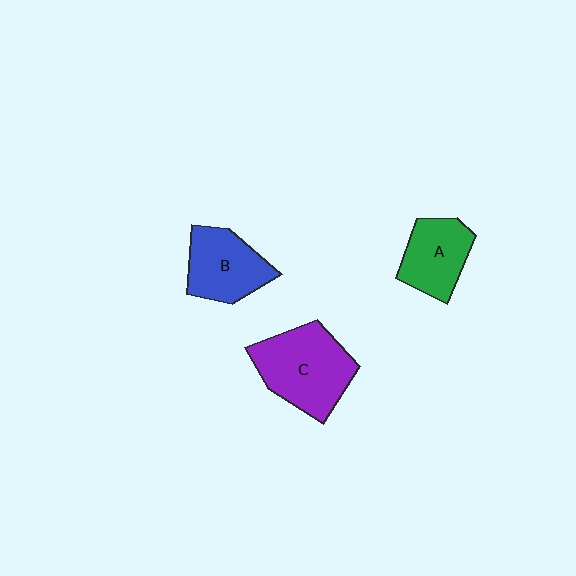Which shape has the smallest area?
Shape A (green).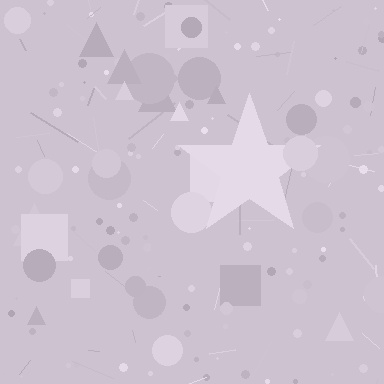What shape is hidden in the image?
A star is hidden in the image.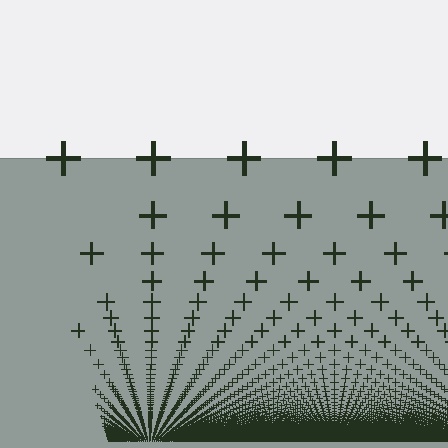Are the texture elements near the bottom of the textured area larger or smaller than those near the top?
Smaller. The gradient is inverted — elements near the bottom are smaller and denser.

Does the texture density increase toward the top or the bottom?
Density increases toward the bottom.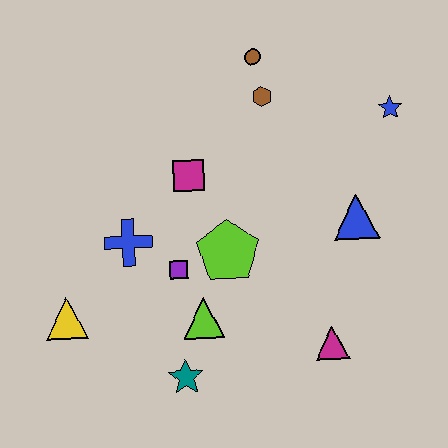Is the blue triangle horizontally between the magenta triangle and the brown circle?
No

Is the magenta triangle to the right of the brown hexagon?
Yes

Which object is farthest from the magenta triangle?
The brown circle is farthest from the magenta triangle.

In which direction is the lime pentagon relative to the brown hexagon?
The lime pentagon is below the brown hexagon.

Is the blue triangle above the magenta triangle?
Yes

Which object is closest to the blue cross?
The purple square is closest to the blue cross.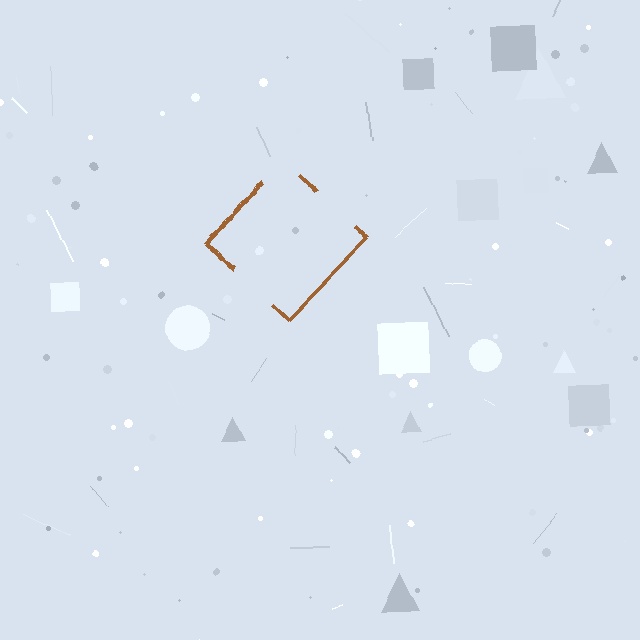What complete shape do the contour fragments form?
The contour fragments form a diamond.